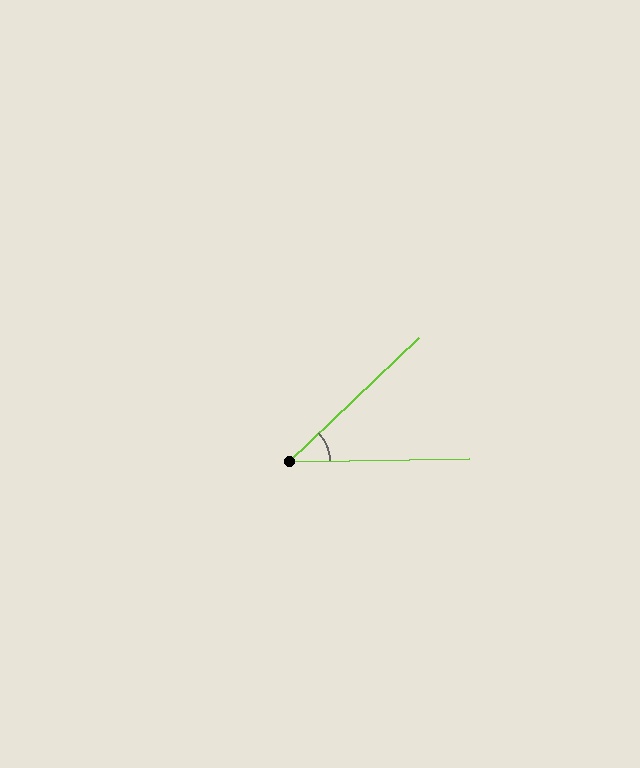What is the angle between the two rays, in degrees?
Approximately 43 degrees.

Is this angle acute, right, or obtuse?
It is acute.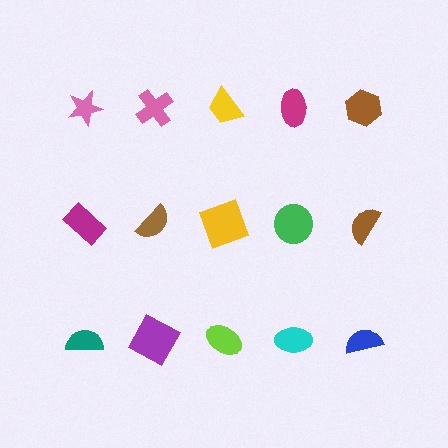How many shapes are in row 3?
5 shapes.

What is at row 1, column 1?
A pink star.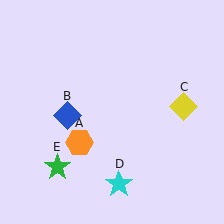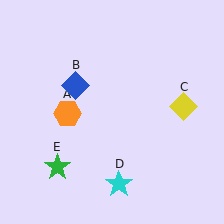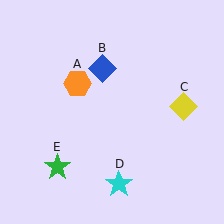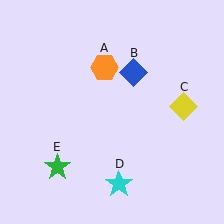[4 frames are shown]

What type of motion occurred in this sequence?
The orange hexagon (object A), blue diamond (object B) rotated clockwise around the center of the scene.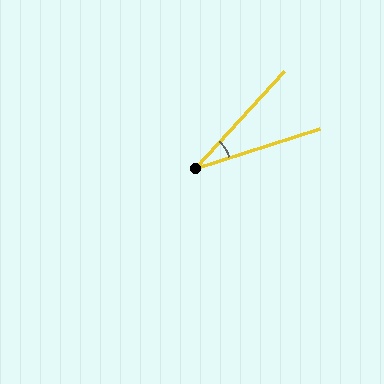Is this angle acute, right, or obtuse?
It is acute.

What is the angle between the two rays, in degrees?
Approximately 30 degrees.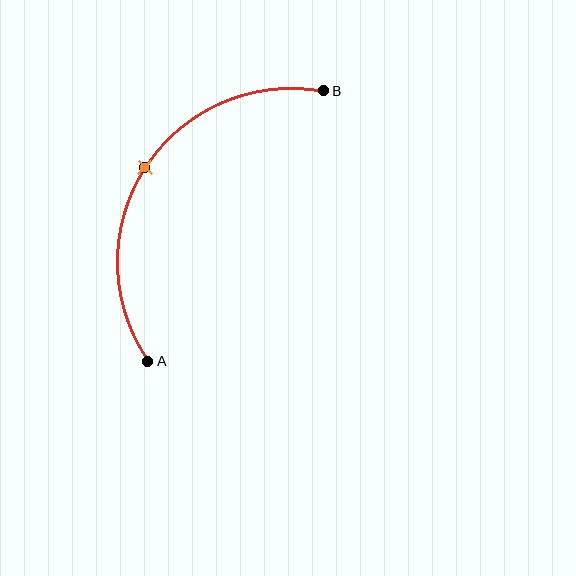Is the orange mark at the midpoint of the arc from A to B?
Yes. The orange mark lies on the arc at equal arc-length from both A and B — it is the arc midpoint.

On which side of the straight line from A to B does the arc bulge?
The arc bulges to the left of the straight line connecting A and B.